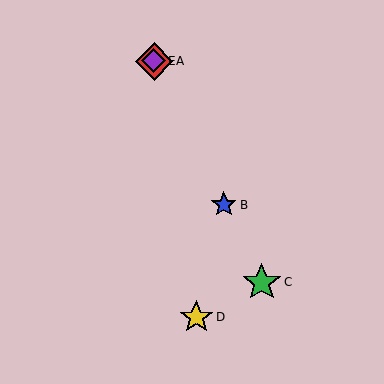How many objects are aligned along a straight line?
4 objects (A, B, C, E) are aligned along a straight line.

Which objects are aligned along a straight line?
Objects A, B, C, E are aligned along a straight line.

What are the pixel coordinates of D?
Object D is at (196, 317).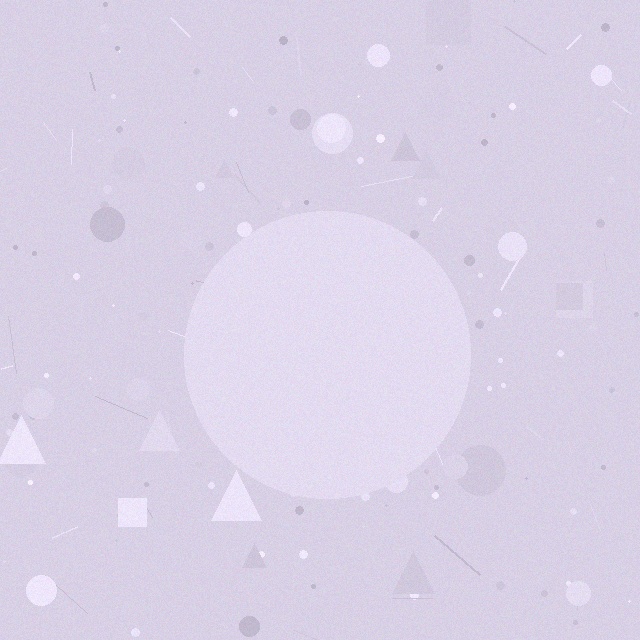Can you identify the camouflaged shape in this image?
The camouflaged shape is a circle.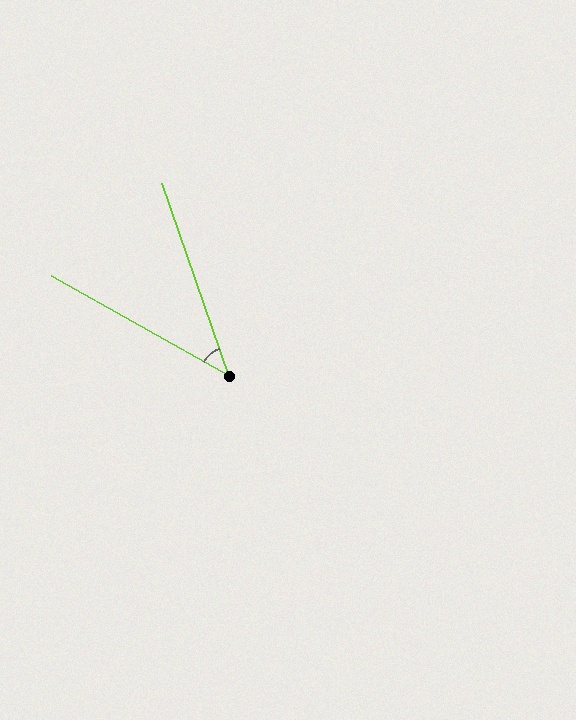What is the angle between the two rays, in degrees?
Approximately 42 degrees.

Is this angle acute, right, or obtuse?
It is acute.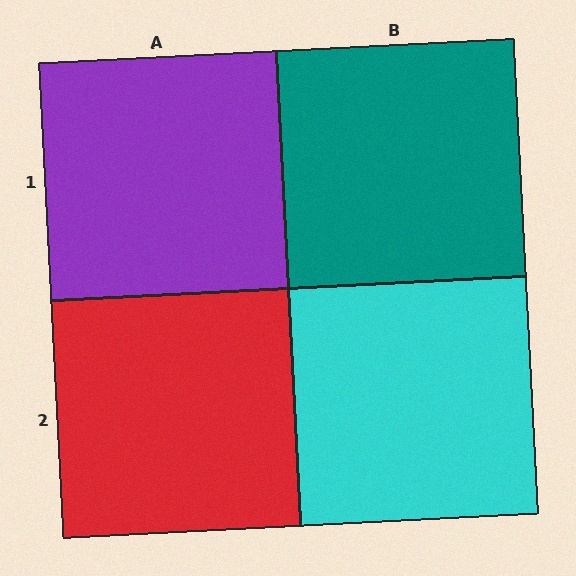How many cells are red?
1 cell is red.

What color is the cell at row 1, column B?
Teal.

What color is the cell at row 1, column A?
Purple.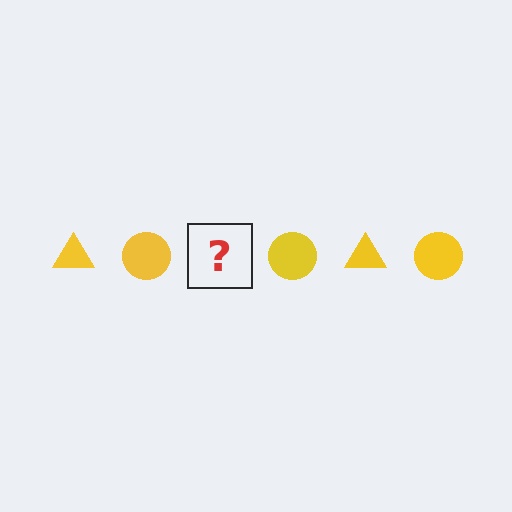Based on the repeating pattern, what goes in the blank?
The blank should be a yellow triangle.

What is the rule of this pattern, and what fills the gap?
The rule is that the pattern cycles through triangle, circle shapes in yellow. The gap should be filled with a yellow triangle.